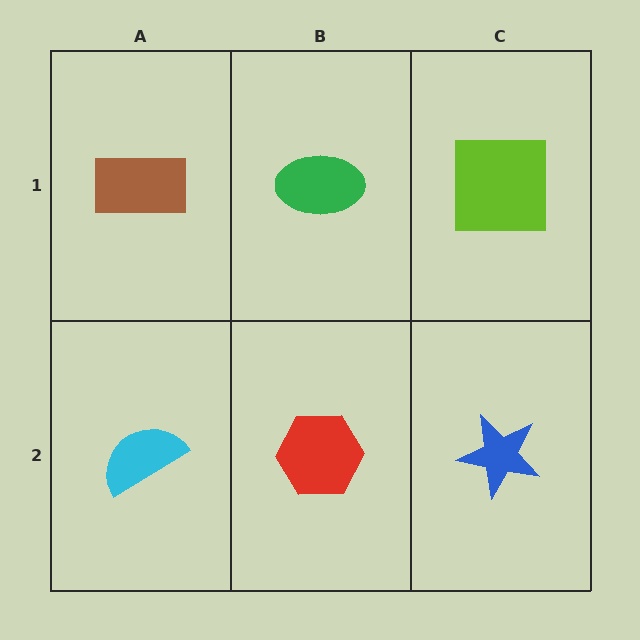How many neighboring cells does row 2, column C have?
2.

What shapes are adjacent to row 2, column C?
A lime square (row 1, column C), a red hexagon (row 2, column B).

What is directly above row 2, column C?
A lime square.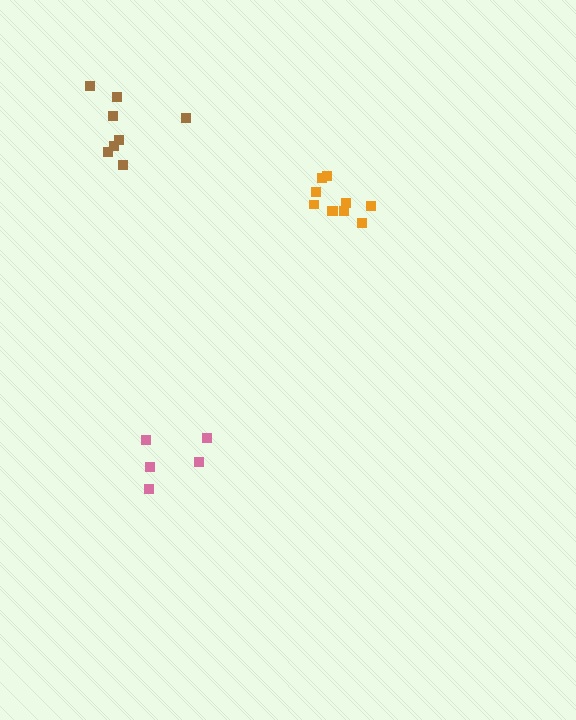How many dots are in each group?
Group 1: 10 dots, Group 2: 5 dots, Group 3: 8 dots (23 total).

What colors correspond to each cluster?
The clusters are colored: orange, pink, brown.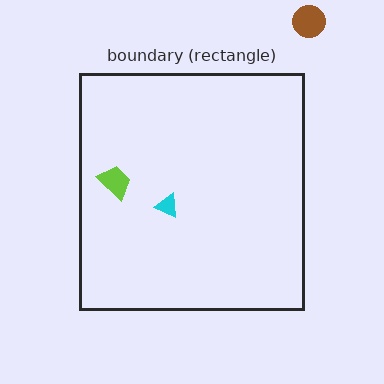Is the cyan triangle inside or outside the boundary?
Inside.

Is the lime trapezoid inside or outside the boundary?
Inside.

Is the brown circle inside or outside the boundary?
Outside.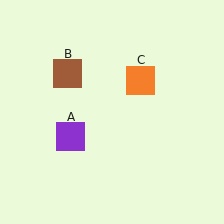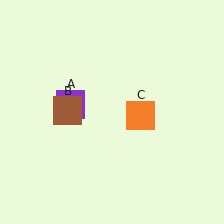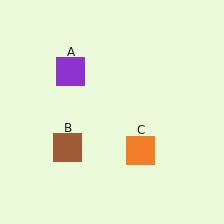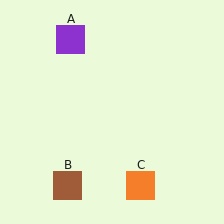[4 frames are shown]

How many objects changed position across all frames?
3 objects changed position: purple square (object A), brown square (object B), orange square (object C).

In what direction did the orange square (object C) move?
The orange square (object C) moved down.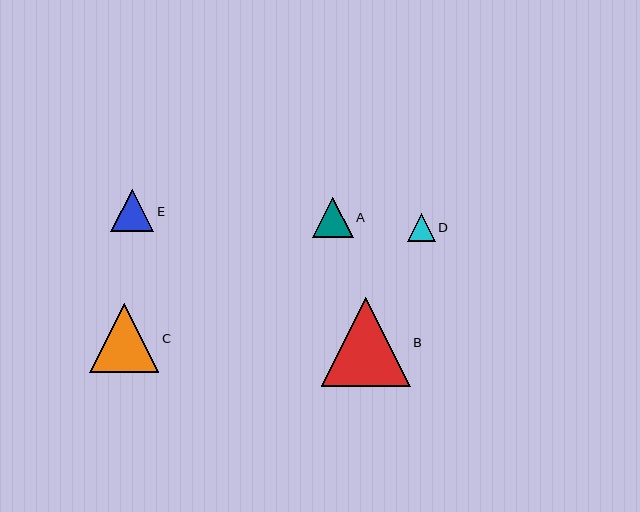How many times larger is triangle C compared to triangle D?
Triangle C is approximately 2.5 times the size of triangle D.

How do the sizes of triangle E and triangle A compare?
Triangle E and triangle A are approximately the same size.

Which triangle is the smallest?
Triangle D is the smallest with a size of approximately 28 pixels.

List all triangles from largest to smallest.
From largest to smallest: B, C, E, A, D.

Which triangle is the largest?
Triangle B is the largest with a size of approximately 89 pixels.